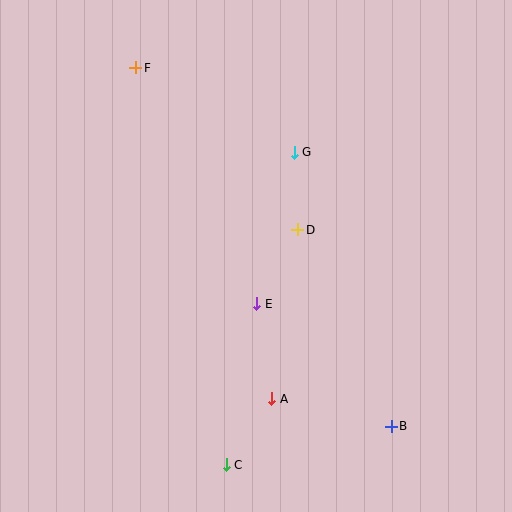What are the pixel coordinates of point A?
Point A is at (272, 399).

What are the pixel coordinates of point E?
Point E is at (257, 304).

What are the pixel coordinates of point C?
Point C is at (226, 465).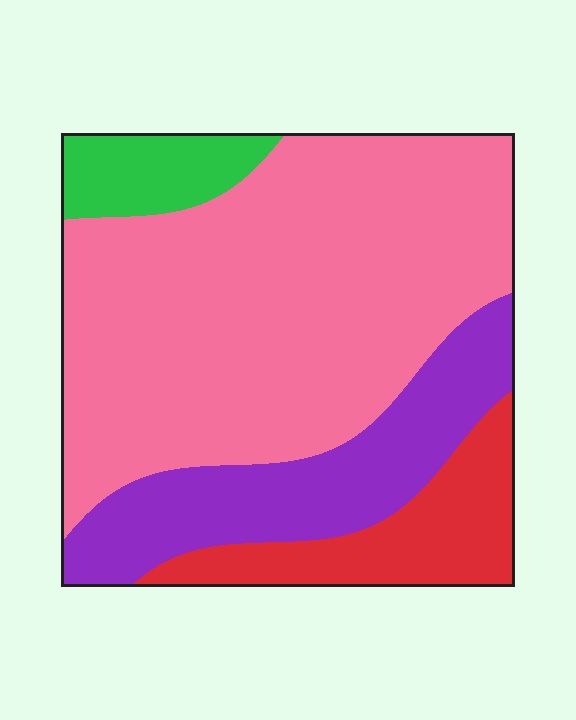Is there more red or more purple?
Purple.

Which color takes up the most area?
Pink, at roughly 60%.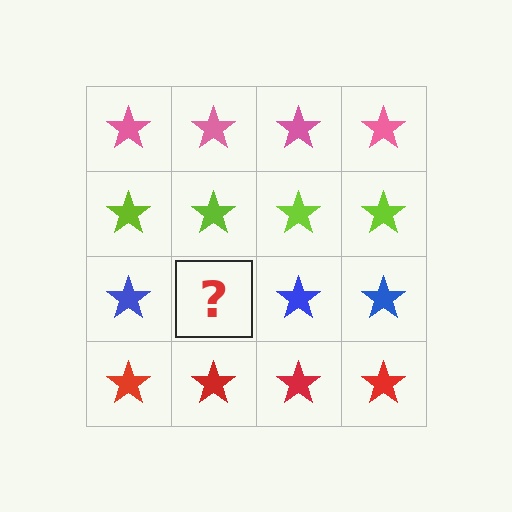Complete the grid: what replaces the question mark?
The question mark should be replaced with a blue star.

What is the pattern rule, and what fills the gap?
The rule is that each row has a consistent color. The gap should be filled with a blue star.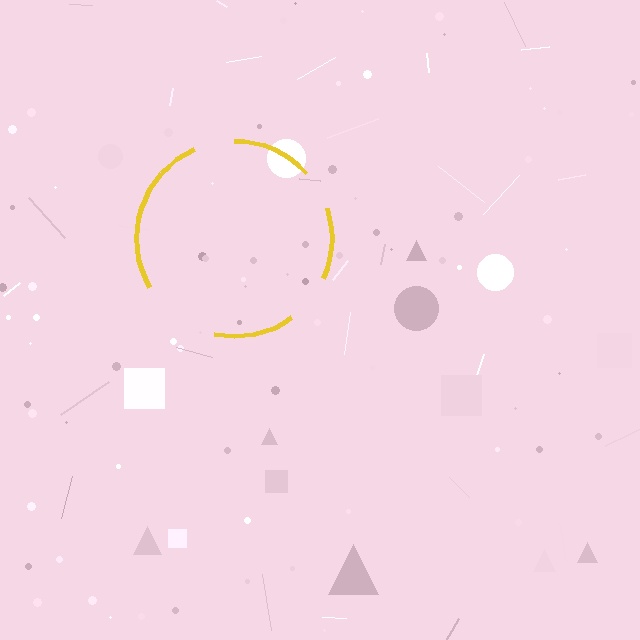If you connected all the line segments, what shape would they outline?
They would outline a circle.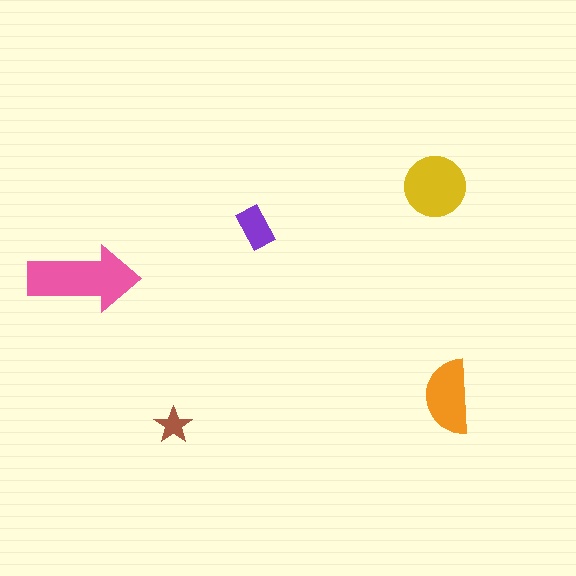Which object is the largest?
The pink arrow.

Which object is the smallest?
The brown star.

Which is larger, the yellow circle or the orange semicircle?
The yellow circle.